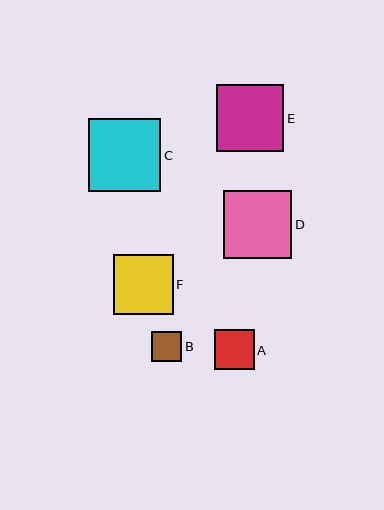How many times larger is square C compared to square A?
Square C is approximately 1.9 times the size of square A.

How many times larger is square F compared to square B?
Square F is approximately 2.0 times the size of square B.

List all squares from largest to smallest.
From largest to smallest: C, D, E, F, A, B.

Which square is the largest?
Square C is the largest with a size of approximately 73 pixels.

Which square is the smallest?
Square B is the smallest with a size of approximately 30 pixels.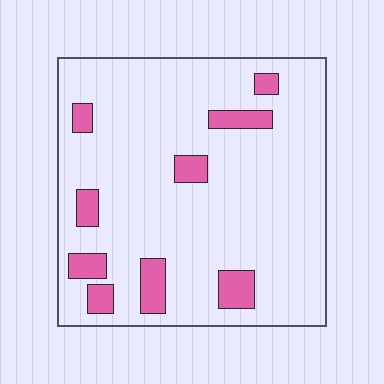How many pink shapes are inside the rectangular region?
9.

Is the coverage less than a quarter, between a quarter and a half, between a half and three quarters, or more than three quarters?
Less than a quarter.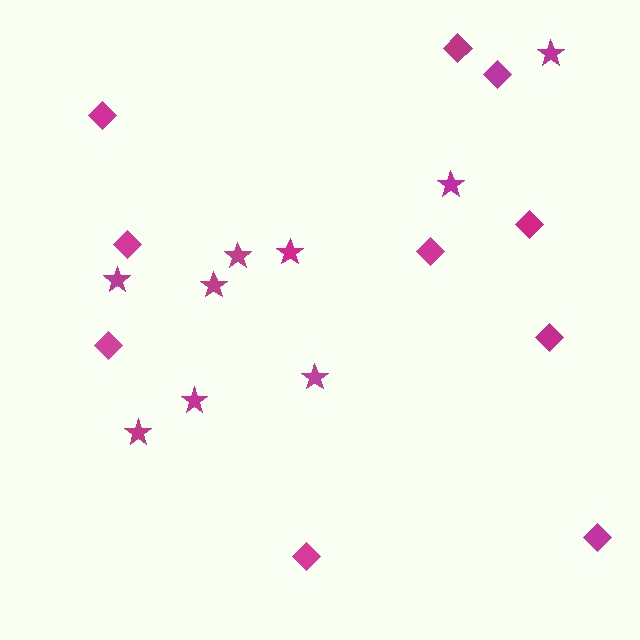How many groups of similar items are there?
There are 2 groups: one group of diamonds (10) and one group of stars (9).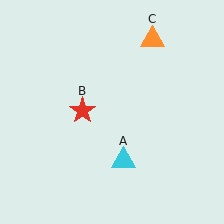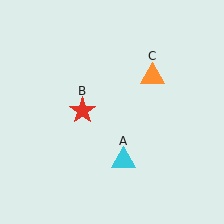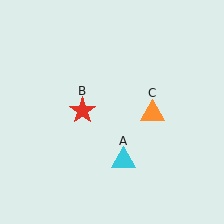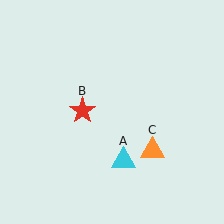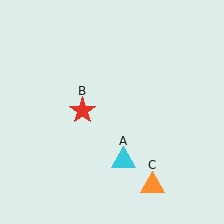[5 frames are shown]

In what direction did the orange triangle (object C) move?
The orange triangle (object C) moved down.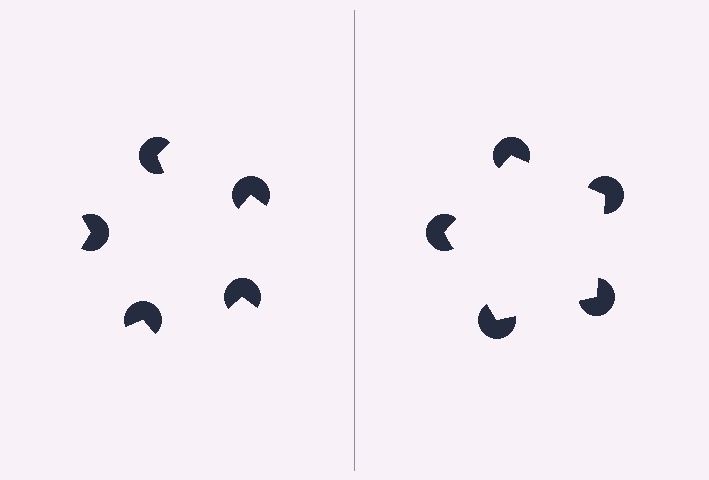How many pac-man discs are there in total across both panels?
10 — 5 on each side.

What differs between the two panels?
The pac-man discs are positioned identically on both sides; only the wedge orientations differ. On the right they align to a pentagon; on the left they are misaligned.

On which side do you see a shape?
An illusory pentagon appears on the right side. On the left side the wedge cuts are rotated, so no coherent shape forms.